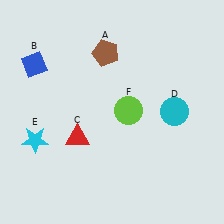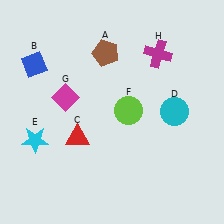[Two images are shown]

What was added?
A magenta diamond (G), a magenta cross (H) were added in Image 2.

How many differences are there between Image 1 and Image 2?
There are 2 differences between the two images.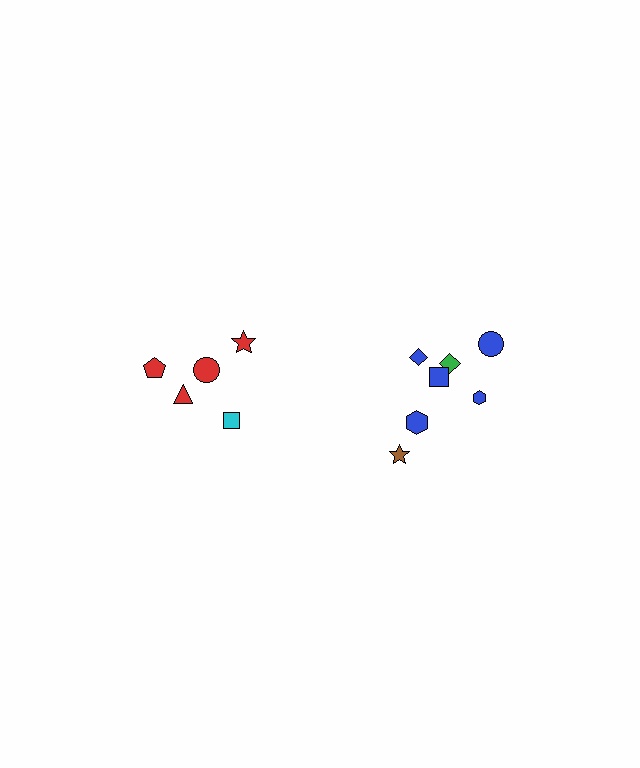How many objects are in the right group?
There are 7 objects.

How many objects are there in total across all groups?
There are 12 objects.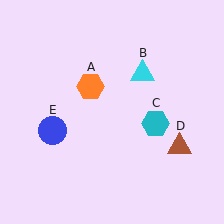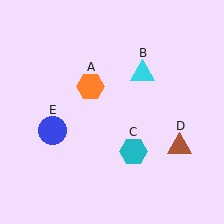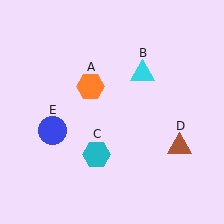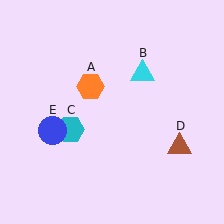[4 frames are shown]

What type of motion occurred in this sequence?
The cyan hexagon (object C) rotated clockwise around the center of the scene.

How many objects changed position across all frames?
1 object changed position: cyan hexagon (object C).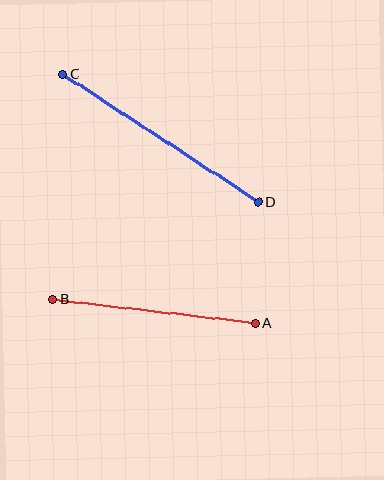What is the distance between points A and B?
The distance is approximately 203 pixels.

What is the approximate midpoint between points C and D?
The midpoint is at approximately (161, 138) pixels.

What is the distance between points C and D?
The distance is approximately 234 pixels.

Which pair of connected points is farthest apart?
Points C and D are farthest apart.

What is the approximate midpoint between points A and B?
The midpoint is at approximately (154, 311) pixels.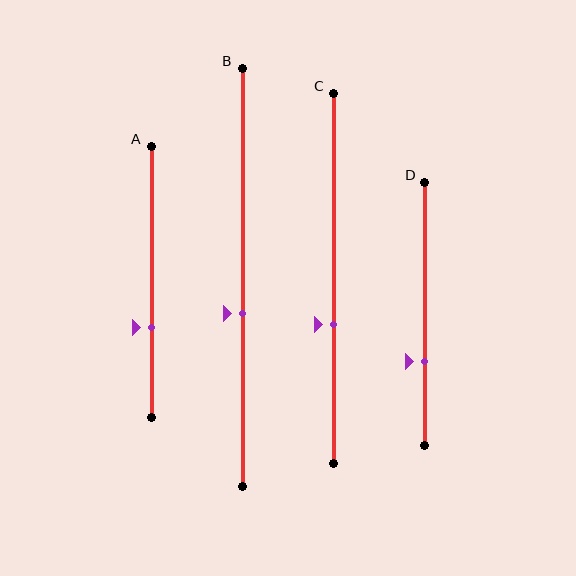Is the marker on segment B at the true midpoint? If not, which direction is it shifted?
No, the marker on segment B is shifted downward by about 9% of the segment length.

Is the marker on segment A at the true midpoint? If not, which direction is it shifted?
No, the marker on segment A is shifted downward by about 17% of the segment length.